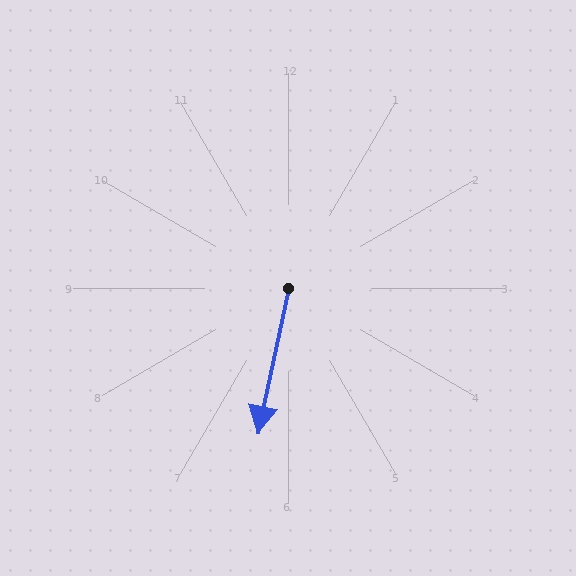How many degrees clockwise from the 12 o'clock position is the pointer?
Approximately 192 degrees.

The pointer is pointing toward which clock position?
Roughly 6 o'clock.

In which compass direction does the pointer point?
South.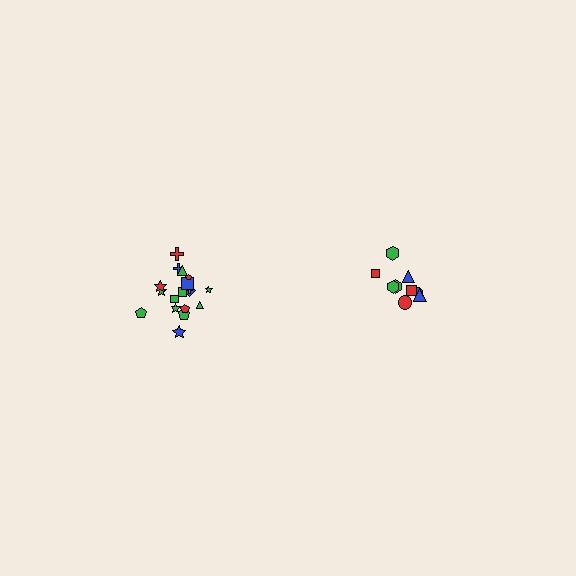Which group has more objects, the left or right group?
The left group.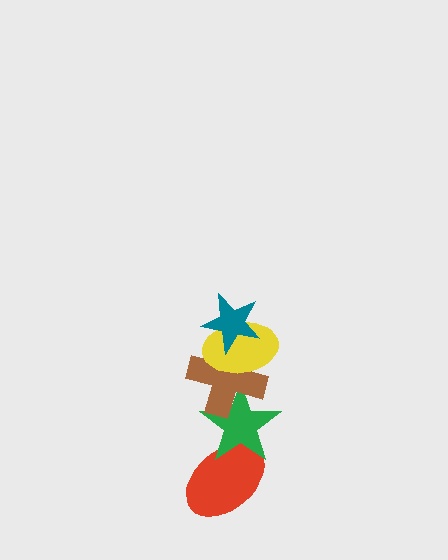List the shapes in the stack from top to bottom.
From top to bottom: the teal star, the yellow ellipse, the brown cross, the green star, the red ellipse.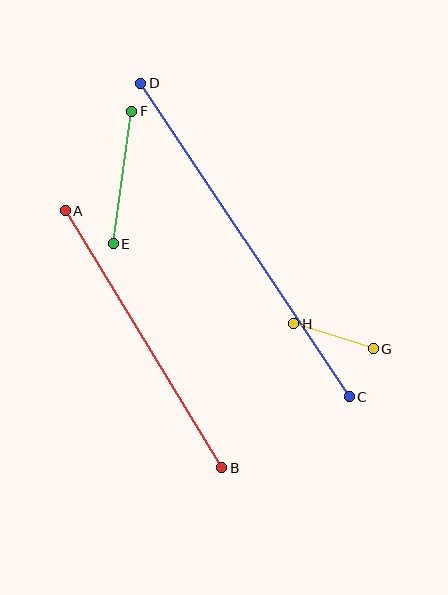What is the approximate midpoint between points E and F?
The midpoint is at approximately (123, 177) pixels.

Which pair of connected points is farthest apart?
Points C and D are farthest apart.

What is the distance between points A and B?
The distance is approximately 301 pixels.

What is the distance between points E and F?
The distance is approximately 134 pixels.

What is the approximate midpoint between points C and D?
The midpoint is at approximately (245, 240) pixels.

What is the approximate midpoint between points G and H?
The midpoint is at approximately (333, 336) pixels.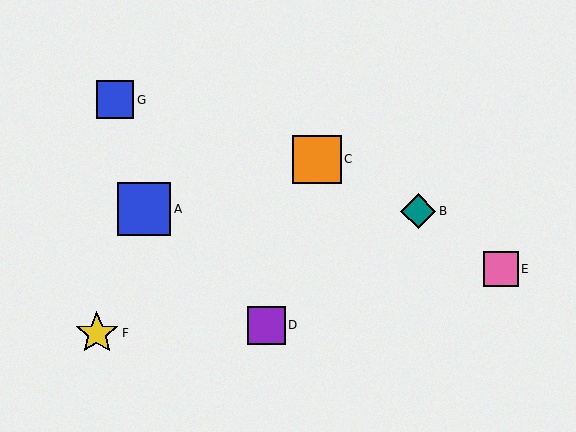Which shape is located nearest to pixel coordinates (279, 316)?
The purple square (labeled D) at (266, 325) is nearest to that location.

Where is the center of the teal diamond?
The center of the teal diamond is at (418, 211).